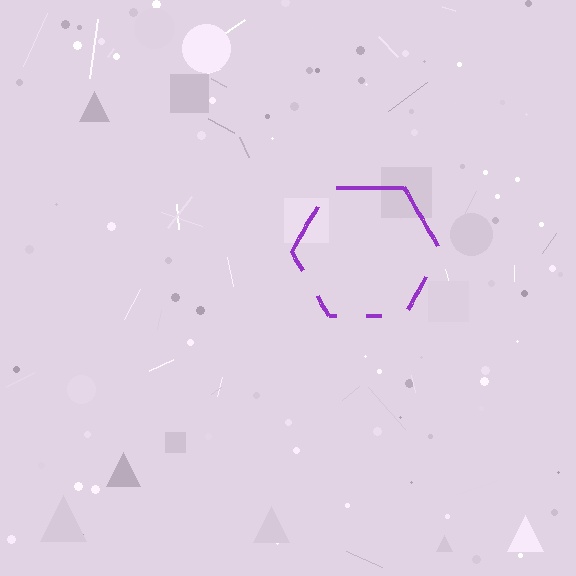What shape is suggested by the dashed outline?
The dashed outline suggests a hexagon.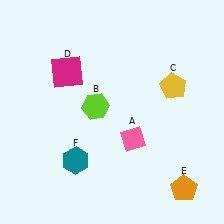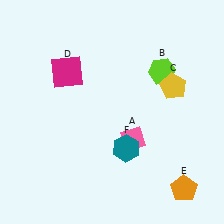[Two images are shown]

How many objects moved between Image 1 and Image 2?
2 objects moved between the two images.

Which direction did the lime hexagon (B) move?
The lime hexagon (B) moved right.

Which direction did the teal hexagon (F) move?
The teal hexagon (F) moved right.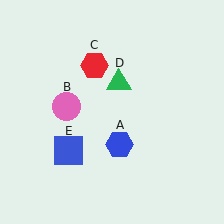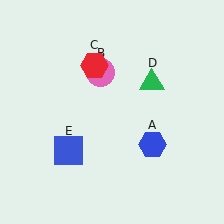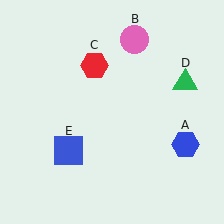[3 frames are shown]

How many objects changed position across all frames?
3 objects changed position: blue hexagon (object A), pink circle (object B), green triangle (object D).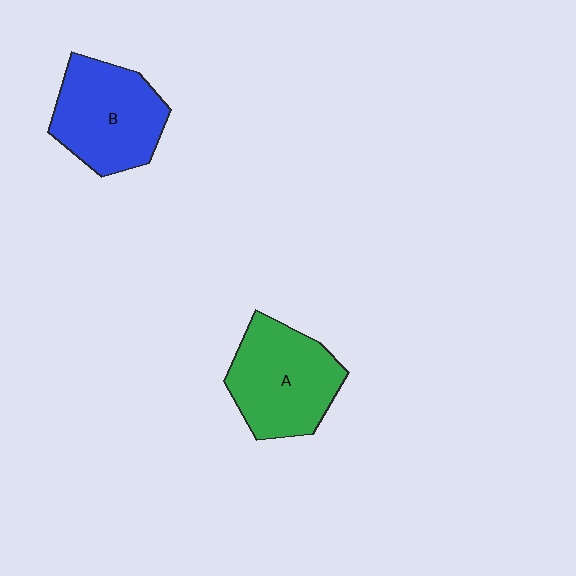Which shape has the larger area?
Shape A (green).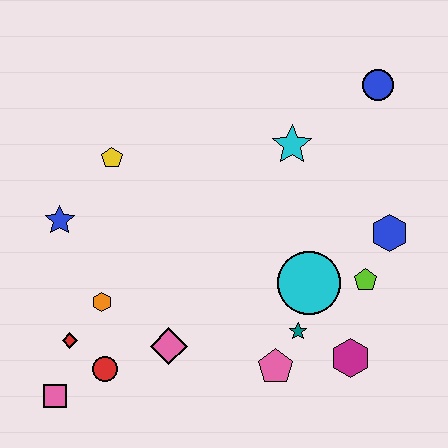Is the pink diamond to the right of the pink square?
Yes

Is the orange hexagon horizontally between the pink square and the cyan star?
Yes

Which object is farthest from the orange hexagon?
The blue circle is farthest from the orange hexagon.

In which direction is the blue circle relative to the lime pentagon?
The blue circle is above the lime pentagon.